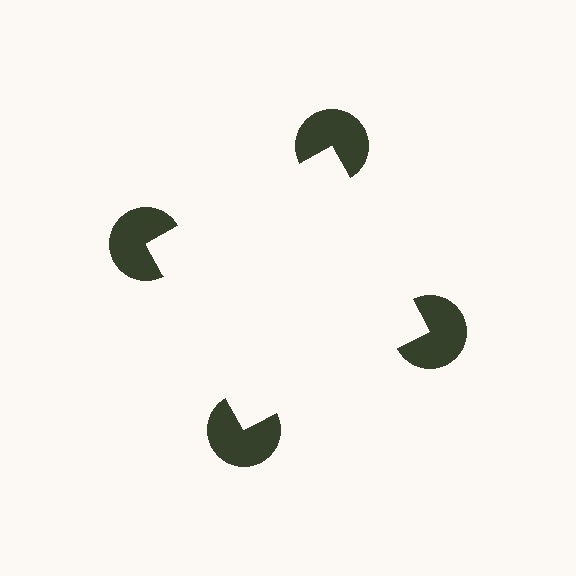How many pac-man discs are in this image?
There are 4 — one at each vertex of the illusory square.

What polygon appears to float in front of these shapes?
An illusory square — its edges are inferred from the aligned wedge cuts in the pac-man discs, not physically drawn.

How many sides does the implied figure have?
4 sides.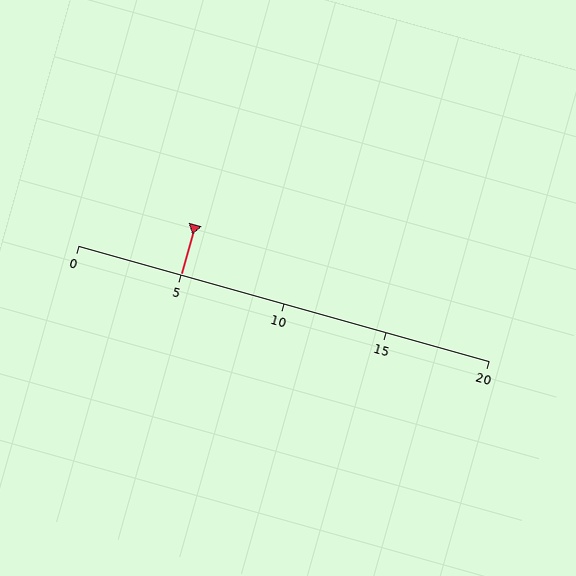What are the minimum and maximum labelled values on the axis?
The axis runs from 0 to 20.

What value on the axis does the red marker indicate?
The marker indicates approximately 5.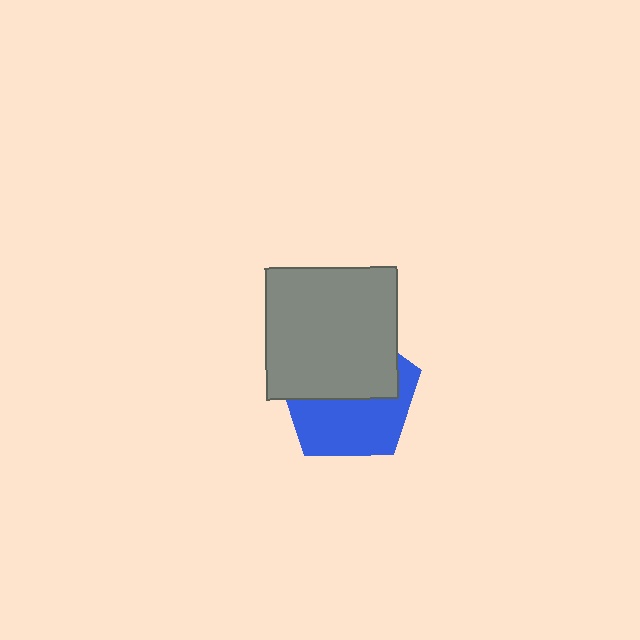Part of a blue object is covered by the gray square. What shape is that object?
It is a pentagon.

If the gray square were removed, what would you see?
You would see the complete blue pentagon.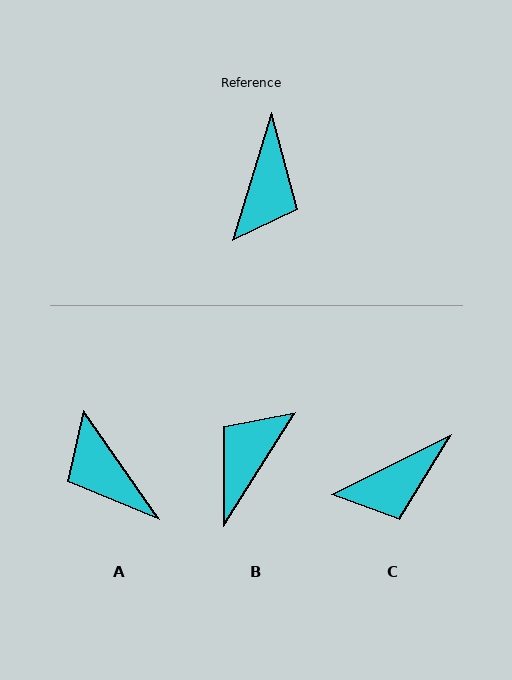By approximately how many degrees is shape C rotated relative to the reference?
Approximately 47 degrees clockwise.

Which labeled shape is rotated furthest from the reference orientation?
B, about 165 degrees away.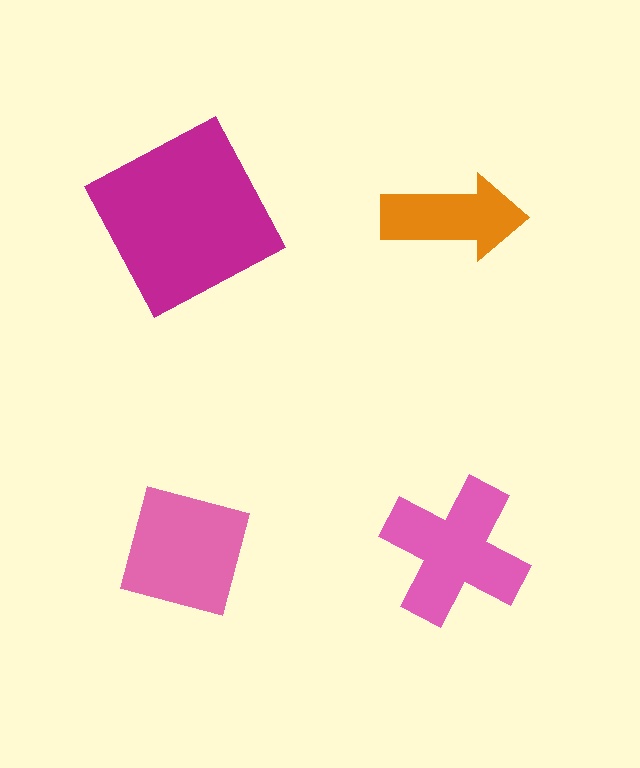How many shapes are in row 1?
2 shapes.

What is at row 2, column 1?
A pink square.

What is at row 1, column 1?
A magenta square.